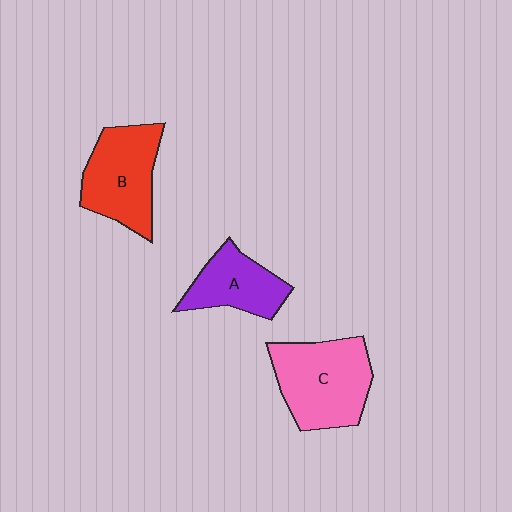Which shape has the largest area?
Shape C (pink).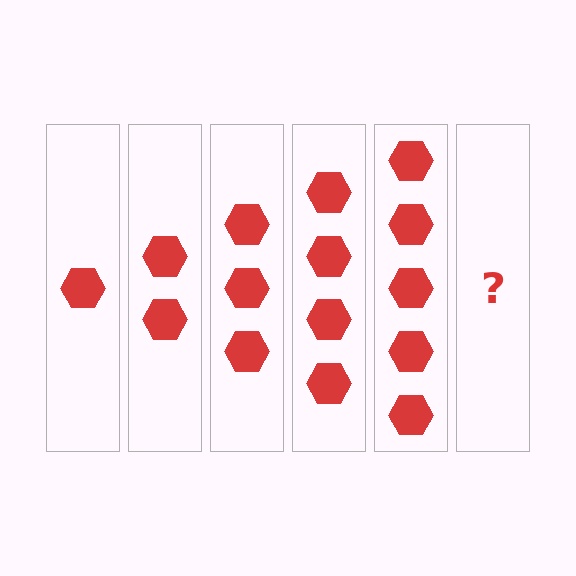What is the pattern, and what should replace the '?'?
The pattern is that each step adds one more hexagon. The '?' should be 6 hexagons.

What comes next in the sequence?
The next element should be 6 hexagons.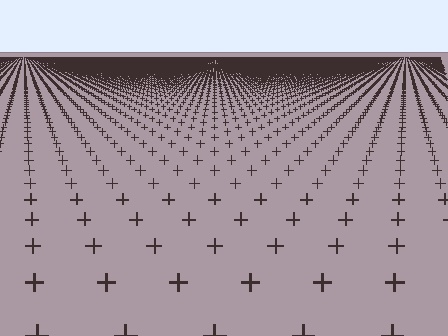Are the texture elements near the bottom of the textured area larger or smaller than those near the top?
Larger. Near the bottom, elements are closer to the viewer and appear at a bigger on-screen size.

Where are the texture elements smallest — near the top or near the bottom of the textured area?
Near the top.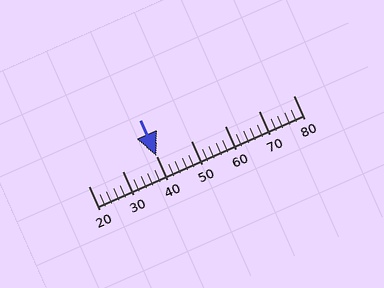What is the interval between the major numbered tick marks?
The major tick marks are spaced 10 units apart.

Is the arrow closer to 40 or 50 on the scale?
The arrow is closer to 40.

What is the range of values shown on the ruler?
The ruler shows values from 20 to 80.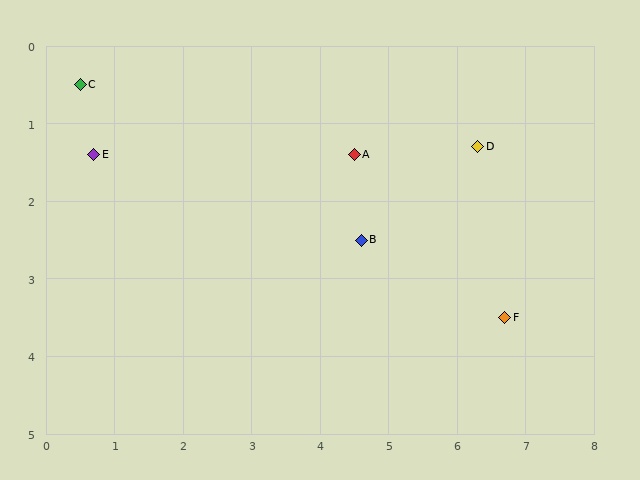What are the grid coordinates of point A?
Point A is at approximately (4.5, 1.4).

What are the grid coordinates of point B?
Point B is at approximately (4.6, 2.5).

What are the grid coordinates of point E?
Point E is at approximately (0.7, 1.4).